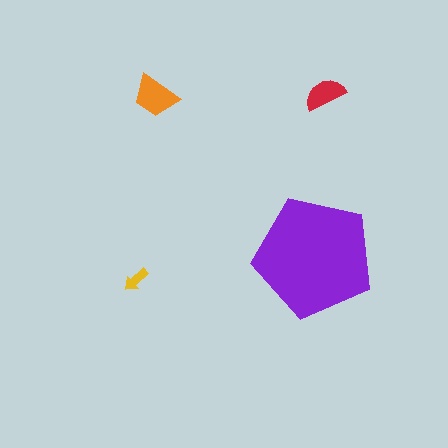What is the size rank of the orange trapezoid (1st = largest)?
2nd.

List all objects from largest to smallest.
The purple pentagon, the orange trapezoid, the red semicircle, the yellow arrow.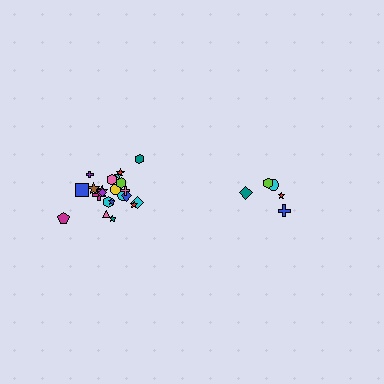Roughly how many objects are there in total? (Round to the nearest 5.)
Roughly 25 objects in total.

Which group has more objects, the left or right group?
The left group.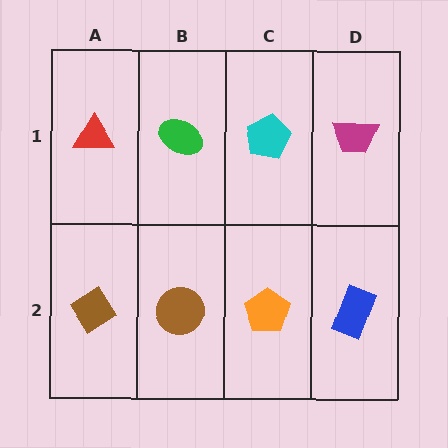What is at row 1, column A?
A red triangle.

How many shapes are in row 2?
4 shapes.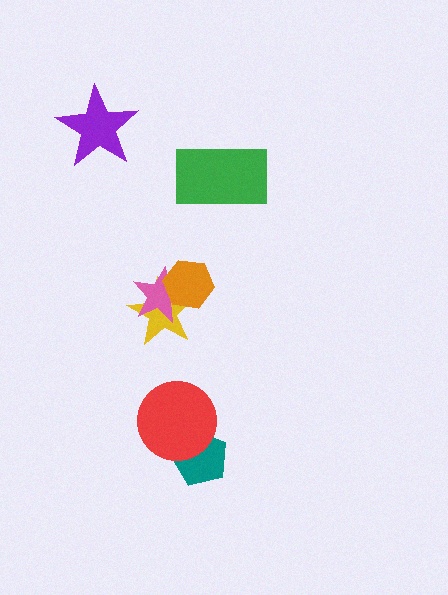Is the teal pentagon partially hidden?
Yes, it is partially covered by another shape.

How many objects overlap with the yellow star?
2 objects overlap with the yellow star.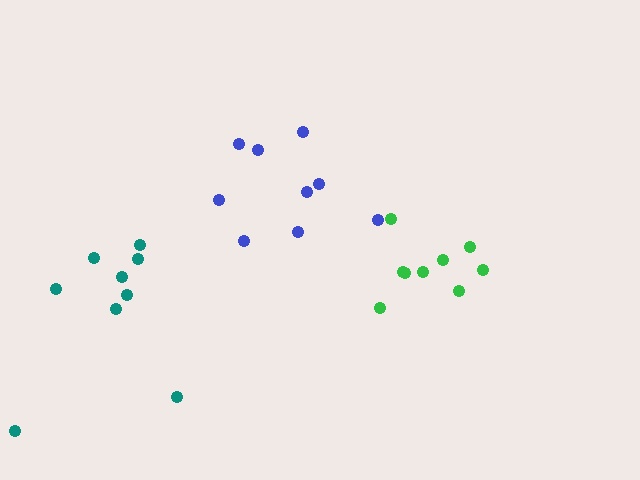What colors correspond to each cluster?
The clusters are colored: blue, green, teal.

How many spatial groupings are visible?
There are 3 spatial groupings.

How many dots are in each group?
Group 1: 9 dots, Group 2: 9 dots, Group 3: 9 dots (27 total).